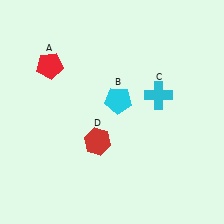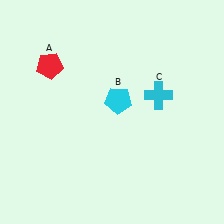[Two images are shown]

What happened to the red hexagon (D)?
The red hexagon (D) was removed in Image 2. It was in the bottom-left area of Image 1.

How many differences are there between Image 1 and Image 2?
There is 1 difference between the two images.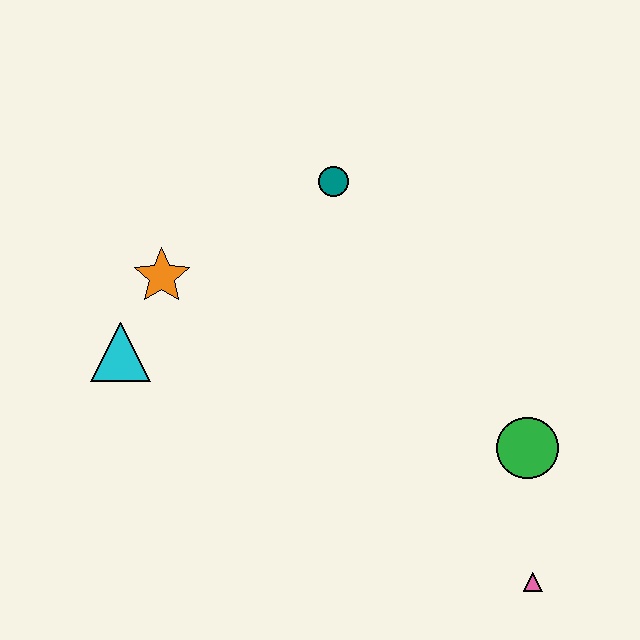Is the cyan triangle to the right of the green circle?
No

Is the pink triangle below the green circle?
Yes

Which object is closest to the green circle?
The pink triangle is closest to the green circle.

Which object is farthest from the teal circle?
The pink triangle is farthest from the teal circle.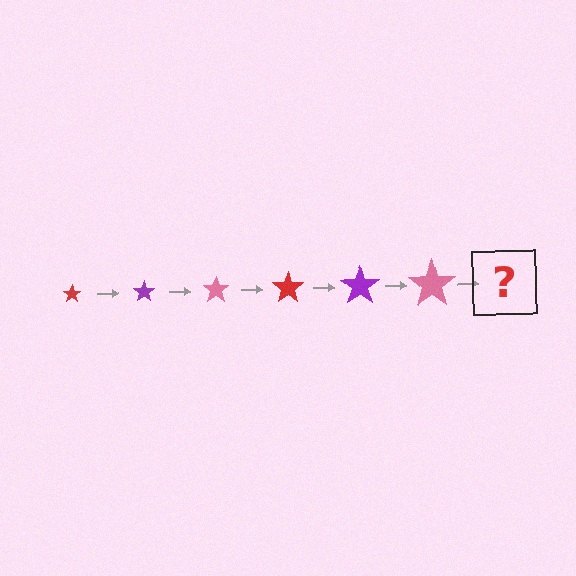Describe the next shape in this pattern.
It should be a red star, larger than the previous one.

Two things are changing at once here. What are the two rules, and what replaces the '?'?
The two rules are that the star grows larger each step and the color cycles through red, purple, and pink. The '?' should be a red star, larger than the previous one.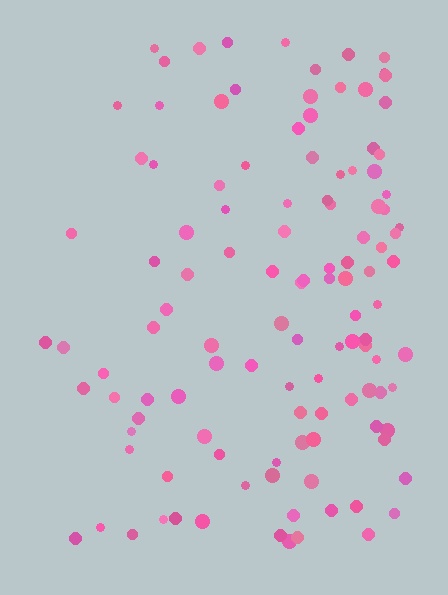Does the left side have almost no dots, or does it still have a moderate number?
Still a moderate number, just noticeably fewer than the right.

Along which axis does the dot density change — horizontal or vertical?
Horizontal.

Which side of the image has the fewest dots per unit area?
The left.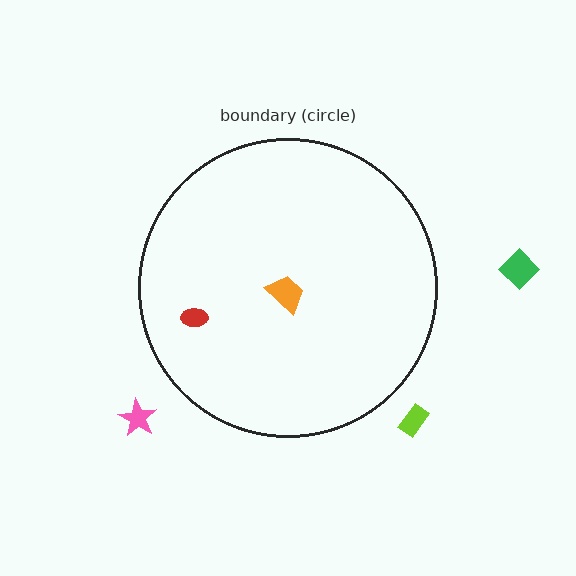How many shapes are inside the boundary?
2 inside, 3 outside.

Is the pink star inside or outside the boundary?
Outside.